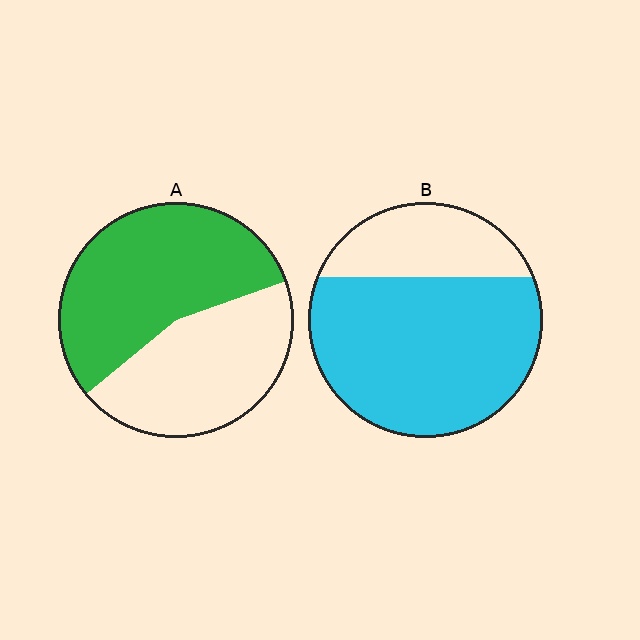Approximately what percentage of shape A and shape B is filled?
A is approximately 55% and B is approximately 75%.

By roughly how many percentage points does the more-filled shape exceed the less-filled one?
By roughly 15 percentage points (B over A).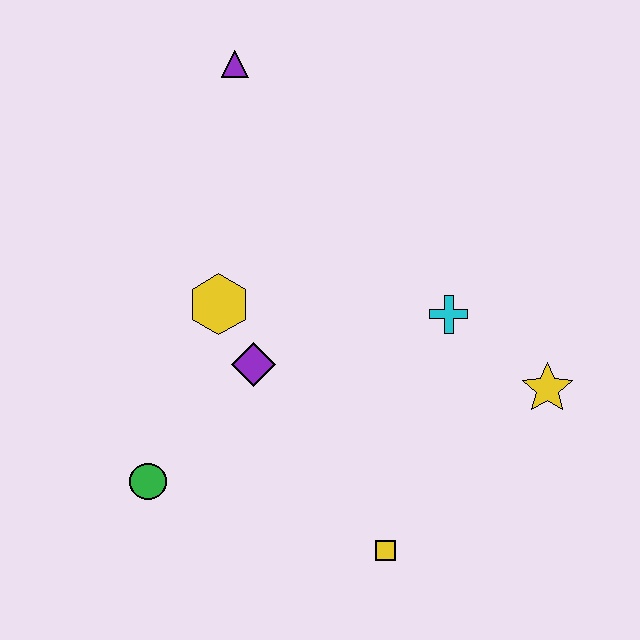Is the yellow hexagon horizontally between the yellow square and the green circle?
Yes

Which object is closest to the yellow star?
The cyan cross is closest to the yellow star.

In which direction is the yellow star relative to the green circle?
The yellow star is to the right of the green circle.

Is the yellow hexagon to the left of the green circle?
No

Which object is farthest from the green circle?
The purple triangle is farthest from the green circle.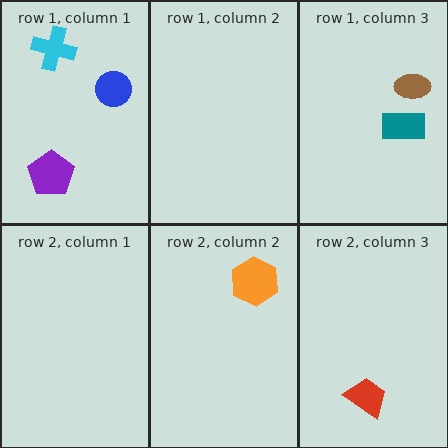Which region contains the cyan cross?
The row 1, column 1 region.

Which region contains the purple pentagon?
The row 1, column 1 region.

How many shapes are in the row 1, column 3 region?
2.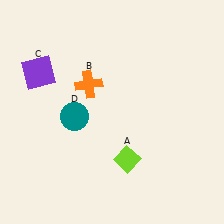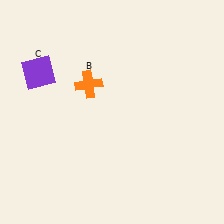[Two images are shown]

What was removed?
The lime diamond (A), the teal circle (D) were removed in Image 2.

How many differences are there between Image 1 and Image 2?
There are 2 differences between the two images.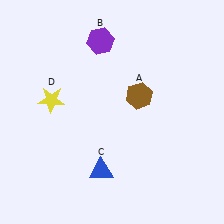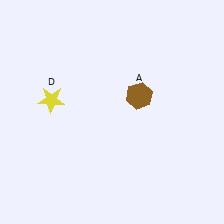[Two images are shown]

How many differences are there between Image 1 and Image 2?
There are 2 differences between the two images.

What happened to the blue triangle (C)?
The blue triangle (C) was removed in Image 2. It was in the bottom-left area of Image 1.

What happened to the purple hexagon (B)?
The purple hexagon (B) was removed in Image 2. It was in the top-left area of Image 1.